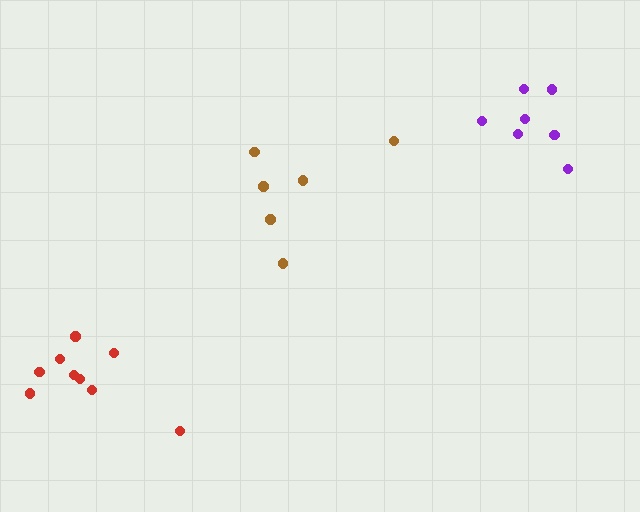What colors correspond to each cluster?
The clusters are colored: red, brown, purple.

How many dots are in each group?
Group 1: 9 dots, Group 2: 6 dots, Group 3: 7 dots (22 total).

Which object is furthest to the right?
The purple cluster is rightmost.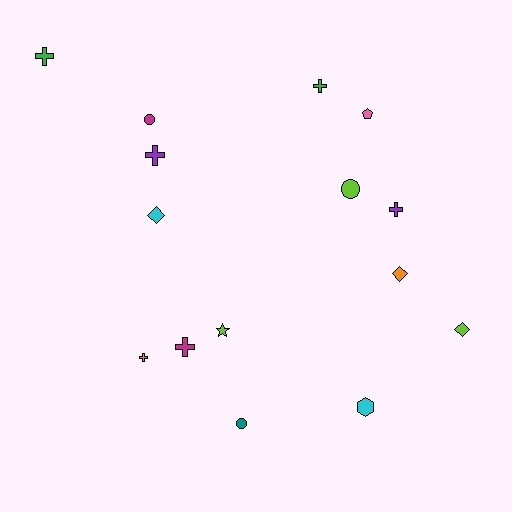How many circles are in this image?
There are 3 circles.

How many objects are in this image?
There are 15 objects.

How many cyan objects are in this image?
There are 2 cyan objects.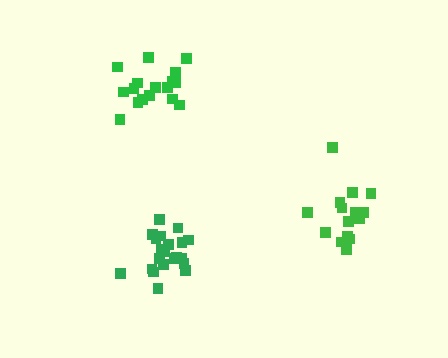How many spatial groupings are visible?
There are 3 spatial groupings.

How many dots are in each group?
Group 1: 17 dots, Group 2: 16 dots, Group 3: 21 dots (54 total).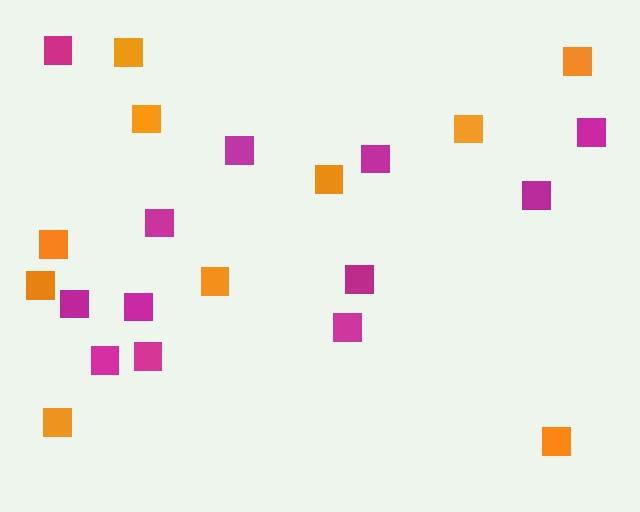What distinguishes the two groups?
There are 2 groups: one group of magenta squares (12) and one group of orange squares (10).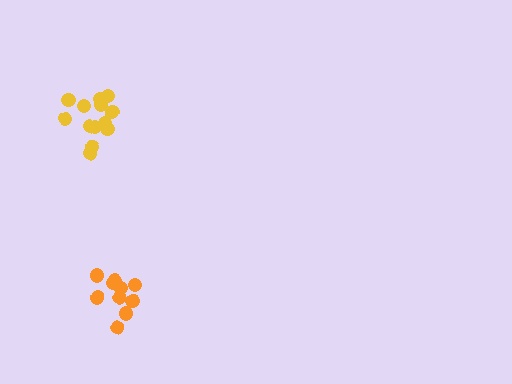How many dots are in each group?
Group 1: 10 dots, Group 2: 13 dots (23 total).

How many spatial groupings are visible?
There are 2 spatial groupings.